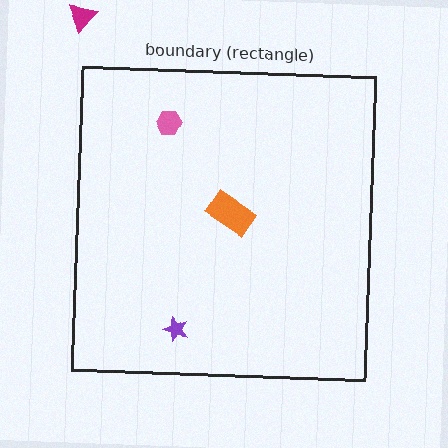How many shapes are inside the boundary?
3 inside, 1 outside.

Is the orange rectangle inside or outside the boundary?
Inside.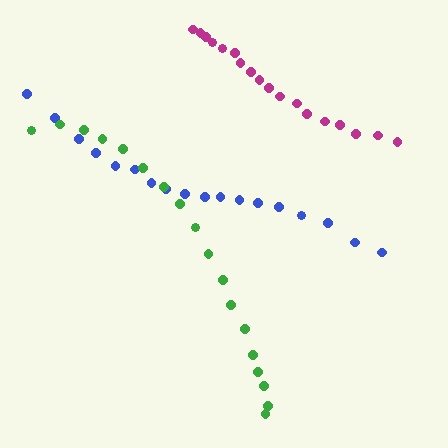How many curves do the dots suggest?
There are 3 distinct paths.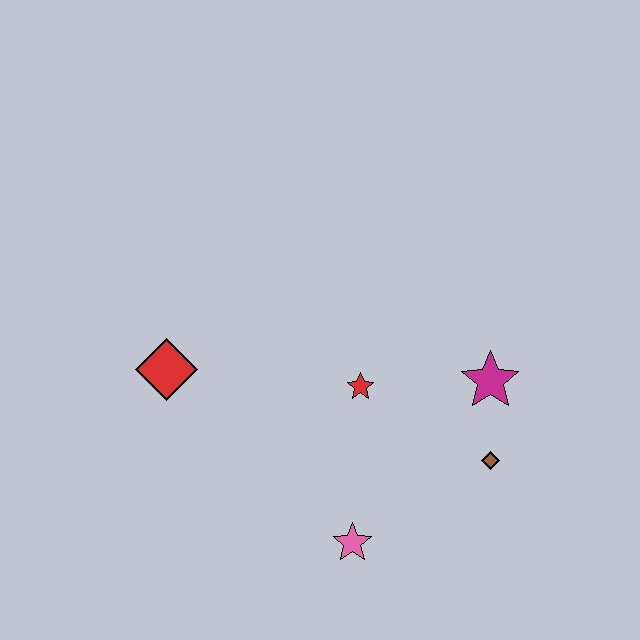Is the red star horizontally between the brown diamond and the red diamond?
Yes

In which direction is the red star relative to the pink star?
The red star is above the pink star.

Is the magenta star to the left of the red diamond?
No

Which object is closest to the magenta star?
The brown diamond is closest to the magenta star.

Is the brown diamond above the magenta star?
No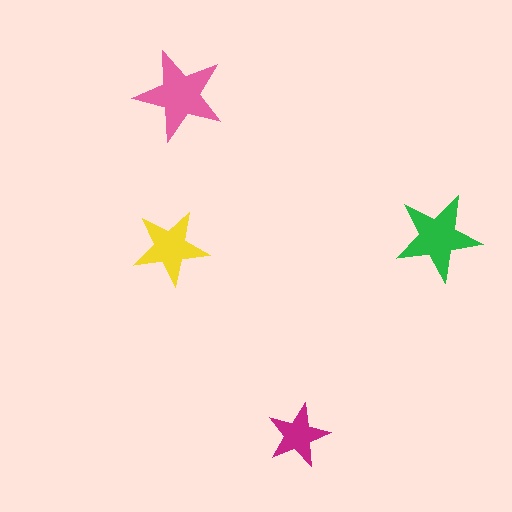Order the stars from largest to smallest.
the pink one, the green one, the yellow one, the magenta one.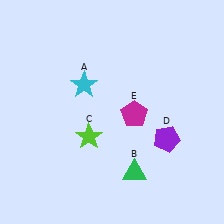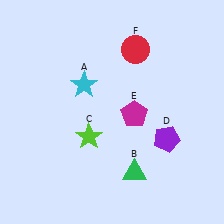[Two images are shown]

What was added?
A red circle (F) was added in Image 2.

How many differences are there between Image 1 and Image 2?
There is 1 difference between the two images.